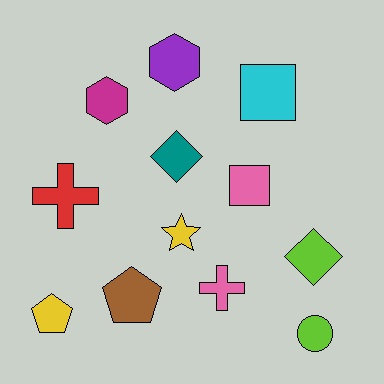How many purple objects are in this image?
There is 1 purple object.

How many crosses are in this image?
There are 2 crosses.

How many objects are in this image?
There are 12 objects.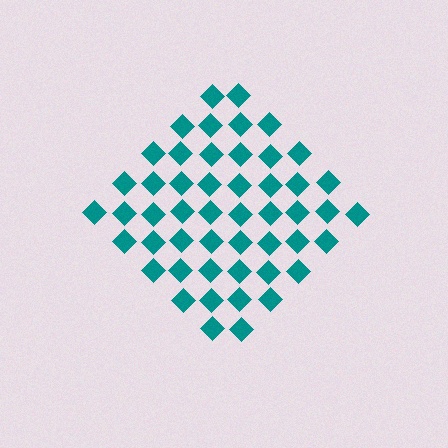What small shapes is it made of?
It is made of small diamonds.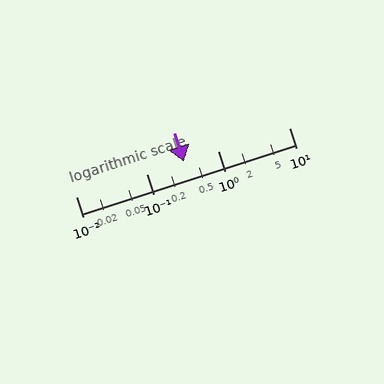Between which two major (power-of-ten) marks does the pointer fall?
The pointer is between 0.1 and 1.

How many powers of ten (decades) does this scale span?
The scale spans 3 decades, from 0.01 to 10.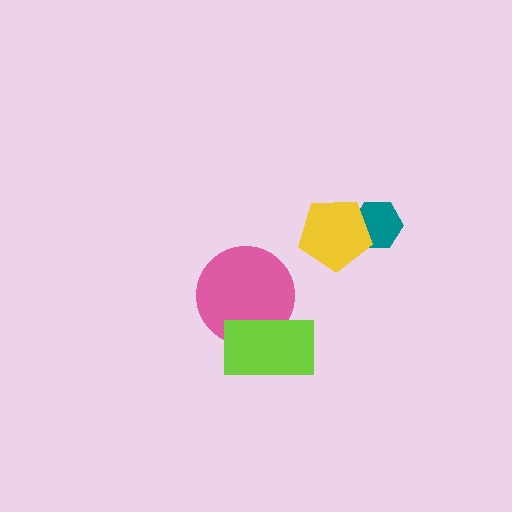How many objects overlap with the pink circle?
1 object overlaps with the pink circle.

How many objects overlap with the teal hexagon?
1 object overlaps with the teal hexagon.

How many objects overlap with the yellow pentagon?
1 object overlaps with the yellow pentagon.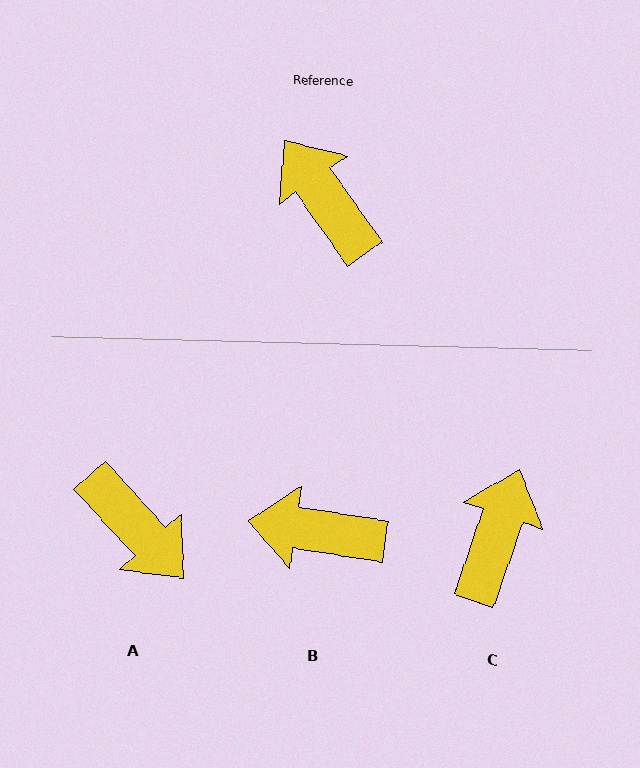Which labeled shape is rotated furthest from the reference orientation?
A, about 173 degrees away.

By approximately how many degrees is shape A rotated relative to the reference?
Approximately 173 degrees clockwise.